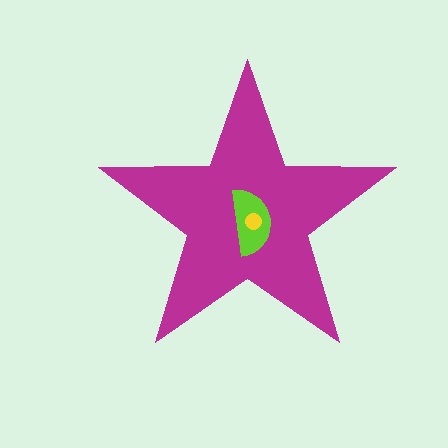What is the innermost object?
The yellow circle.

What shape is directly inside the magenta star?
The lime semicircle.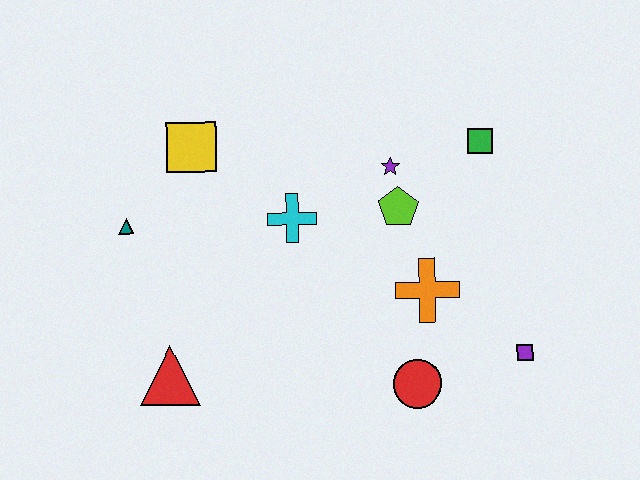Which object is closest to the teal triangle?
The yellow square is closest to the teal triangle.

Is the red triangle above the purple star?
No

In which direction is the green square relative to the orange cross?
The green square is above the orange cross.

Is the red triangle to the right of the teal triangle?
Yes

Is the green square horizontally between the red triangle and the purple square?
Yes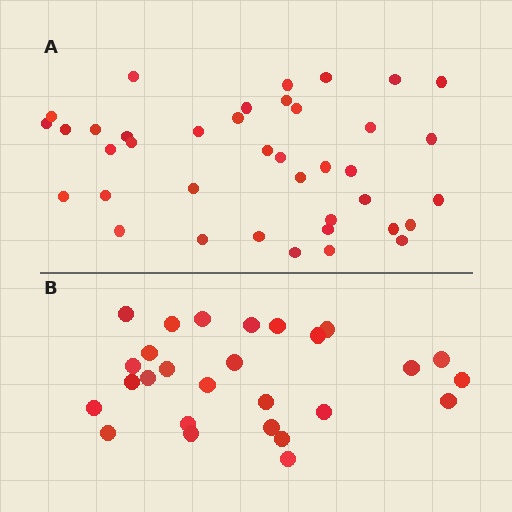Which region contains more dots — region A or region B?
Region A (the top region) has more dots.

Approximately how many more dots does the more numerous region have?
Region A has roughly 12 or so more dots than region B.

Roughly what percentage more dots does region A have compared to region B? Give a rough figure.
About 45% more.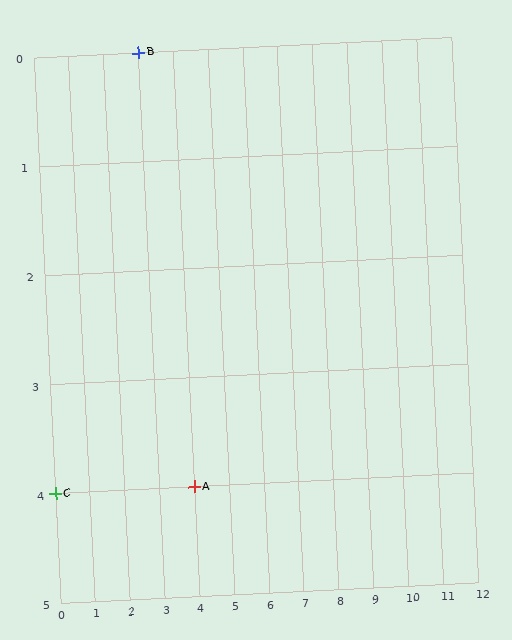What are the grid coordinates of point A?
Point A is at grid coordinates (4, 4).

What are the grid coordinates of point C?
Point C is at grid coordinates (0, 4).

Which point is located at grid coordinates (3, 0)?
Point B is at (3, 0).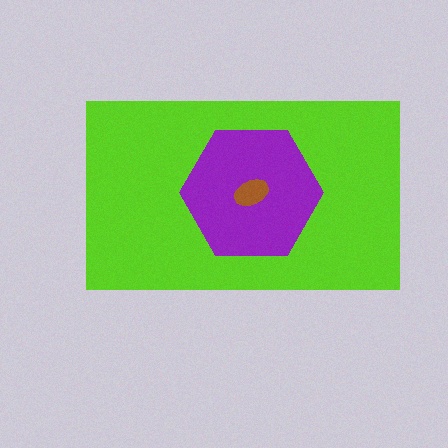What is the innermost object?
The brown ellipse.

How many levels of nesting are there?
3.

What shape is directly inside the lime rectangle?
The purple hexagon.